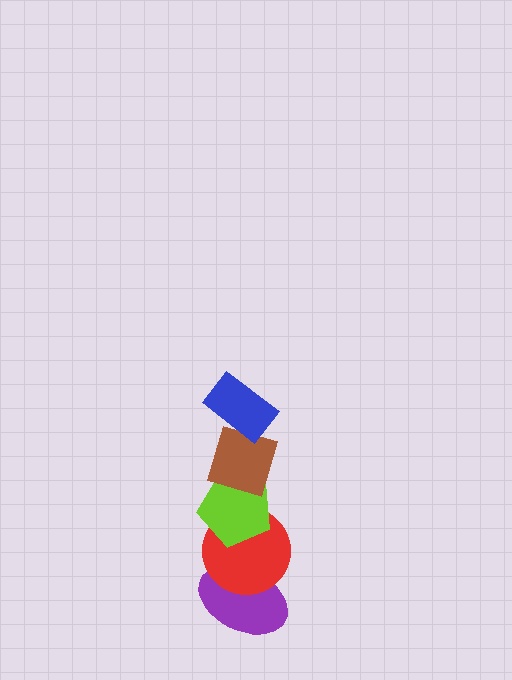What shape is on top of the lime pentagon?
The brown diamond is on top of the lime pentagon.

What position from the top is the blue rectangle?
The blue rectangle is 1st from the top.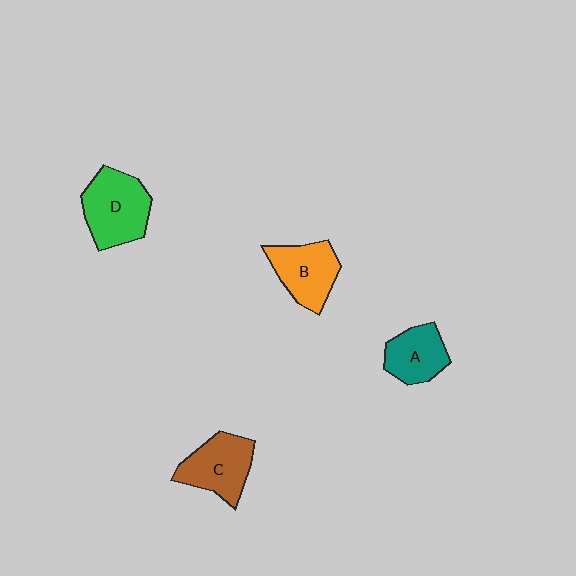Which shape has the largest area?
Shape D (green).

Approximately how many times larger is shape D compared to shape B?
Approximately 1.2 times.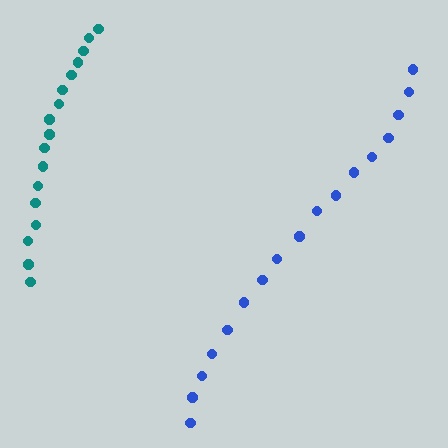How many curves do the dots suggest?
There are 2 distinct paths.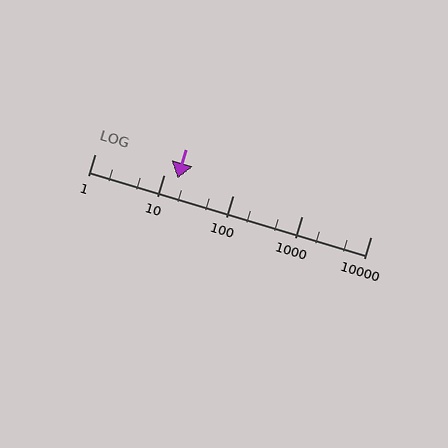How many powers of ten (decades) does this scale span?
The scale spans 4 decades, from 1 to 10000.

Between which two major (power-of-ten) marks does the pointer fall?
The pointer is between 10 and 100.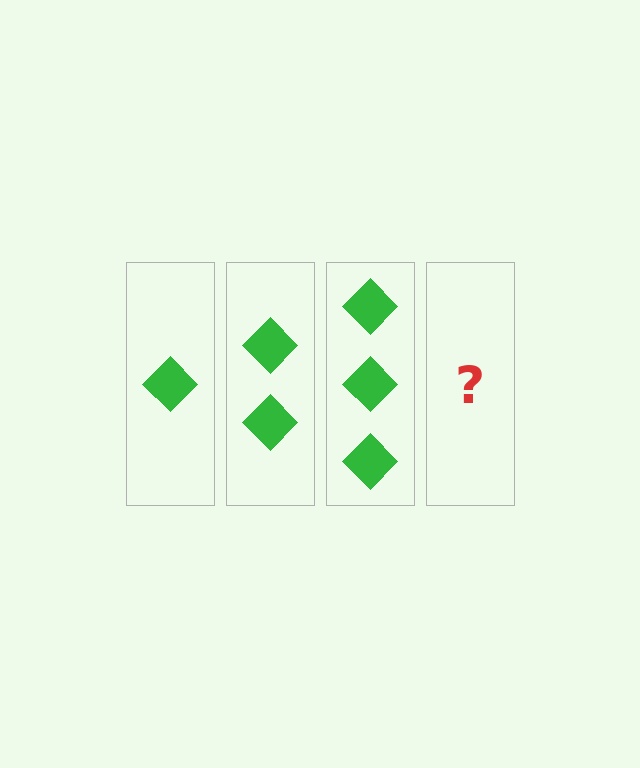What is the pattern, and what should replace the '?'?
The pattern is that each step adds one more diamond. The '?' should be 4 diamonds.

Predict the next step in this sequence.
The next step is 4 diamonds.